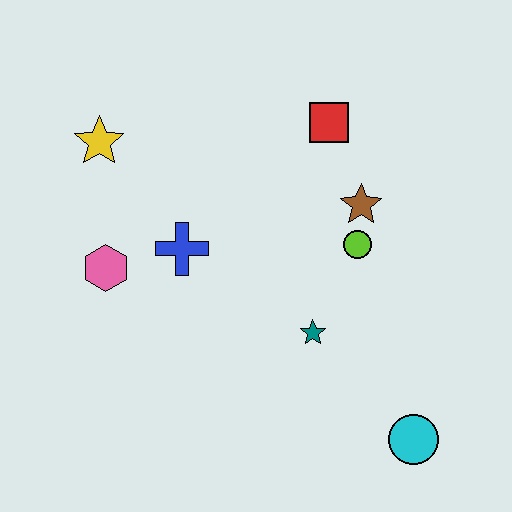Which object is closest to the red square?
The brown star is closest to the red square.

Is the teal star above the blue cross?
No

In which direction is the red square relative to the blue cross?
The red square is to the right of the blue cross.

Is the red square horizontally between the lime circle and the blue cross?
Yes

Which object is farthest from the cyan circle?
The yellow star is farthest from the cyan circle.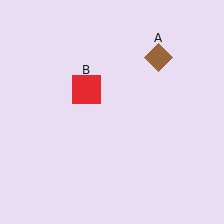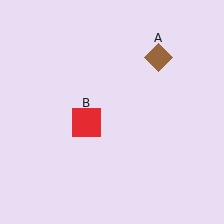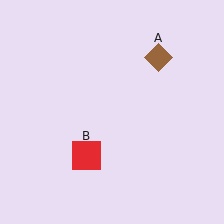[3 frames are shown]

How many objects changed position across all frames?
1 object changed position: red square (object B).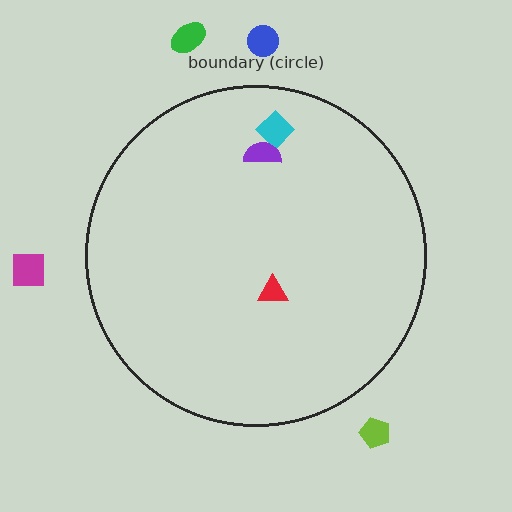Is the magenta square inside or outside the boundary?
Outside.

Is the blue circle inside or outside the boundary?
Outside.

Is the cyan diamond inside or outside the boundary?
Inside.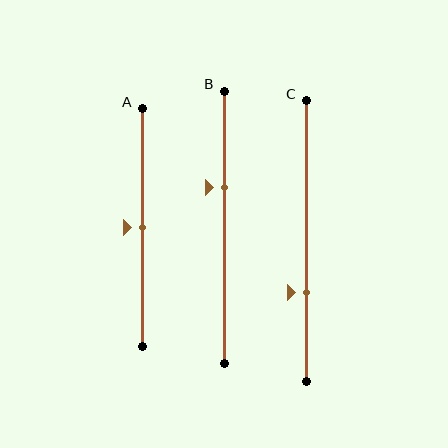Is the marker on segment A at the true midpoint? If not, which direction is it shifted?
Yes, the marker on segment A is at the true midpoint.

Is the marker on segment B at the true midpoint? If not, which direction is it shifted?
No, the marker on segment B is shifted upward by about 15% of the segment length.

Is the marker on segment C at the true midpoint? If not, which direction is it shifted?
No, the marker on segment C is shifted downward by about 18% of the segment length.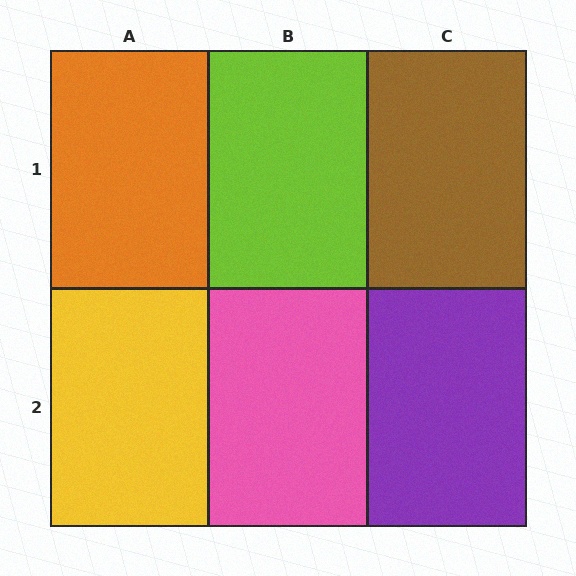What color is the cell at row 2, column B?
Pink.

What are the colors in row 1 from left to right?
Orange, lime, brown.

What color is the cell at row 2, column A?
Yellow.